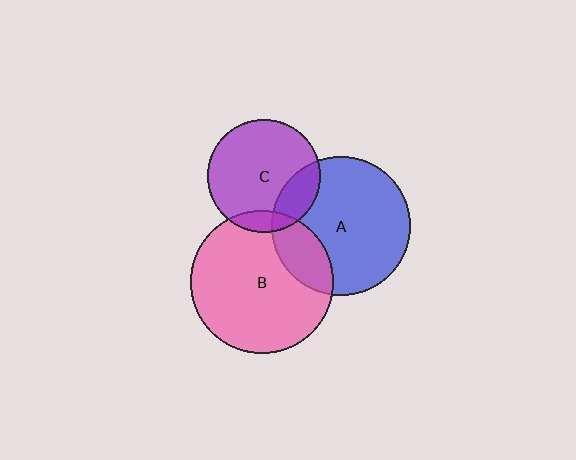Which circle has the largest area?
Circle B (pink).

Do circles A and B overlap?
Yes.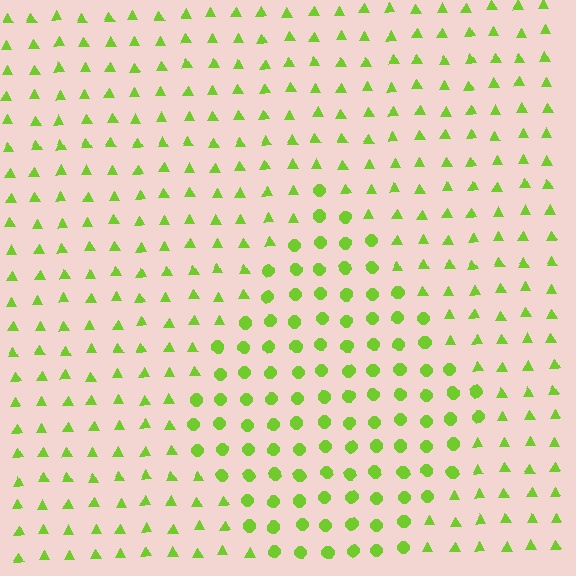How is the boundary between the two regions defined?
The boundary is defined by a change in element shape: circles inside vs. triangles outside. All elements share the same color and spacing.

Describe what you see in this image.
The image is filled with small lime elements arranged in a uniform grid. A diamond-shaped region contains circles, while the surrounding area contains triangles. The boundary is defined purely by the change in element shape.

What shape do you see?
I see a diamond.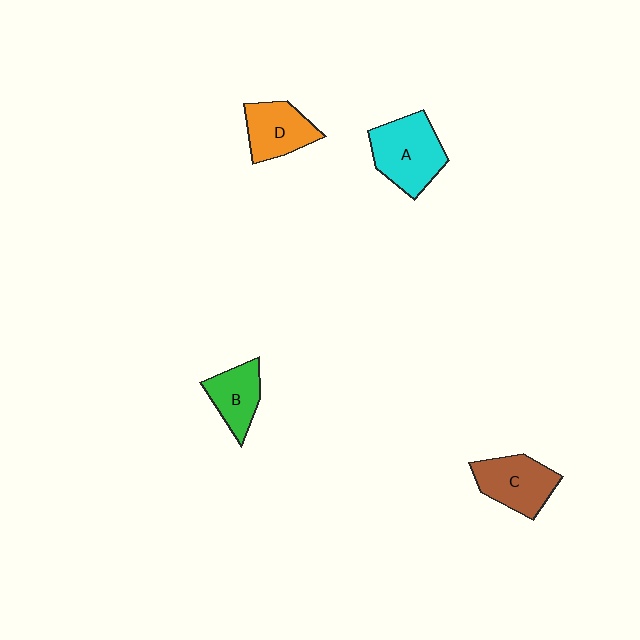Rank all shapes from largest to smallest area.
From largest to smallest: A (cyan), C (brown), D (orange), B (green).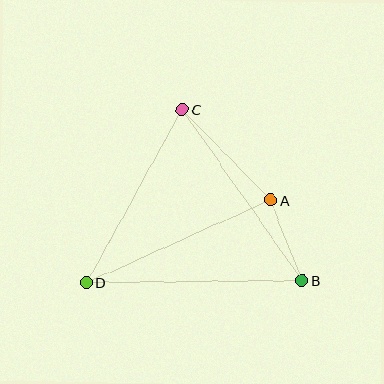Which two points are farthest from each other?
Points B and D are farthest from each other.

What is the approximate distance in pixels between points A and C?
The distance between A and C is approximately 126 pixels.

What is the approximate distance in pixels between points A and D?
The distance between A and D is approximately 202 pixels.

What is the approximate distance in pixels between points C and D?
The distance between C and D is approximately 198 pixels.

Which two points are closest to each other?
Points A and B are closest to each other.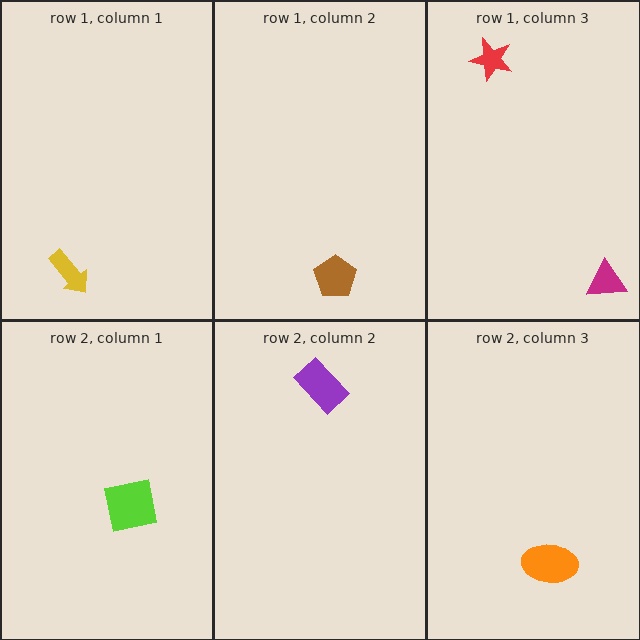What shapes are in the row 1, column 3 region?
The red star, the magenta triangle.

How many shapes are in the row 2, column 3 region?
1.